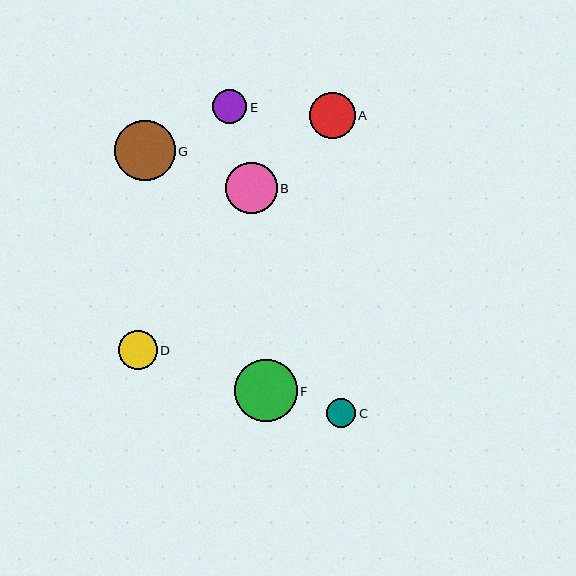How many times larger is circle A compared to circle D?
Circle A is approximately 1.2 times the size of circle D.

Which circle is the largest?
Circle F is the largest with a size of approximately 63 pixels.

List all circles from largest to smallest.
From largest to smallest: F, G, B, A, D, E, C.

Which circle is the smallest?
Circle C is the smallest with a size of approximately 29 pixels.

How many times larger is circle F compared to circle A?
Circle F is approximately 1.4 times the size of circle A.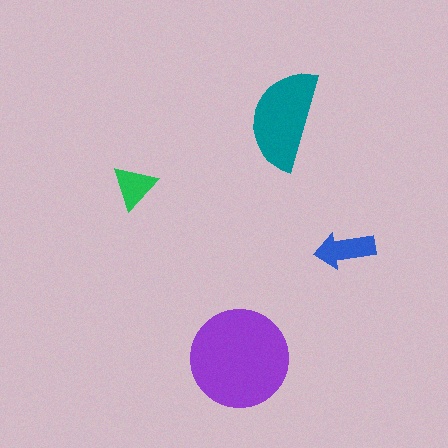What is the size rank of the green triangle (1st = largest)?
4th.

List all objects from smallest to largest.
The green triangle, the blue arrow, the teal semicircle, the purple circle.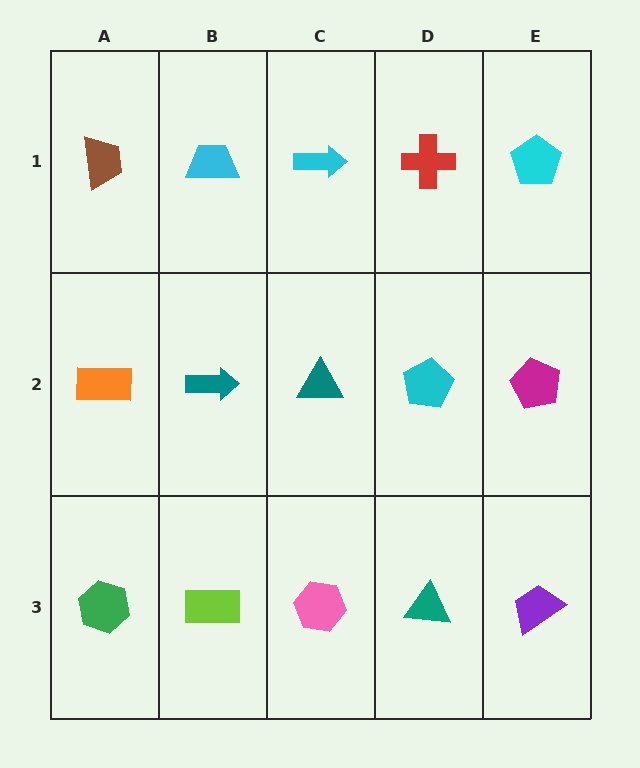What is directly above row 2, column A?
A brown trapezoid.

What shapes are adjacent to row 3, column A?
An orange rectangle (row 2, column A), a lime rectangle (row 3, column B).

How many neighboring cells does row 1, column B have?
3.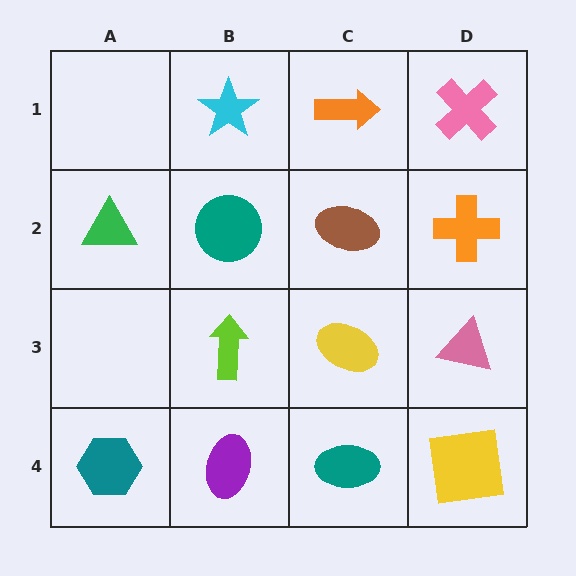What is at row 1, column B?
A cyan star.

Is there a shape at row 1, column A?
No, that cell is empty.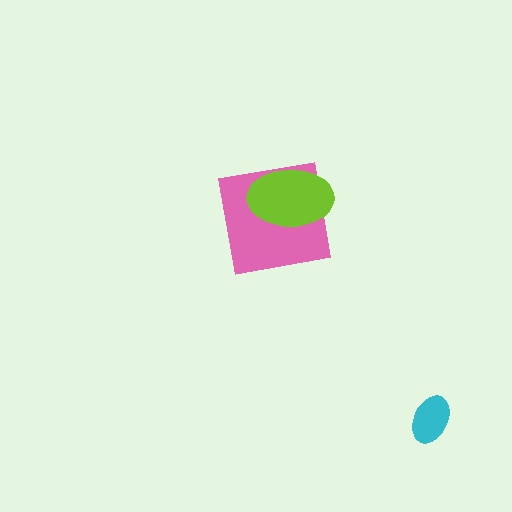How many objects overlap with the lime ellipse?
1 object overlaps with the lime ellipse.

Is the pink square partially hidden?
Yes, it is partially covered by another shape.